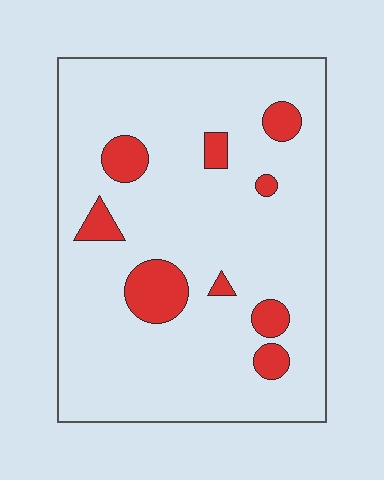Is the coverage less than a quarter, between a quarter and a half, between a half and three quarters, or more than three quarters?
Less than a quarter.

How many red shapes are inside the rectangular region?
9.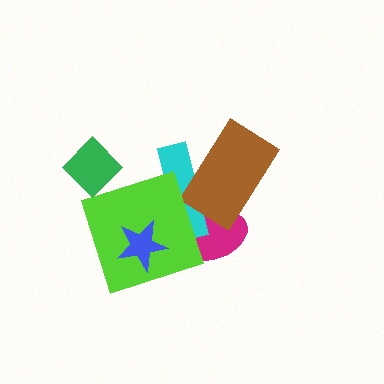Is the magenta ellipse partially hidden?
Yes, it is partially covered by another shape.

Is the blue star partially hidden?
No, no other shape covers it.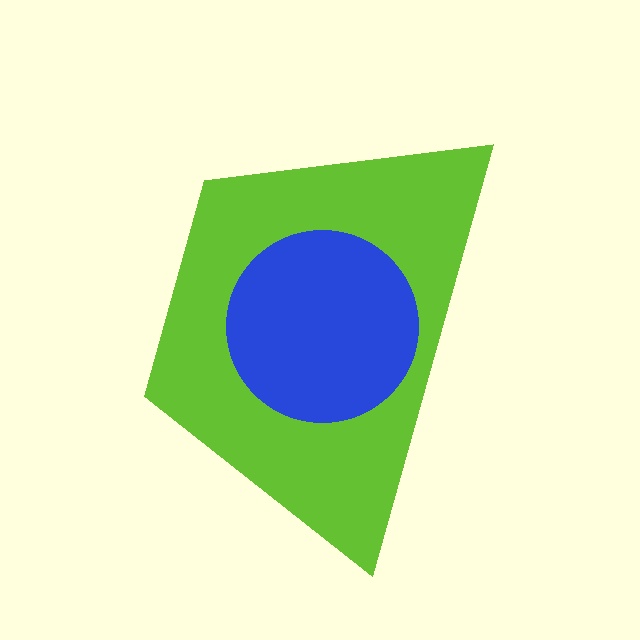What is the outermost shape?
The lime trapezoid.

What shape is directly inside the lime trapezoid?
The blue circle.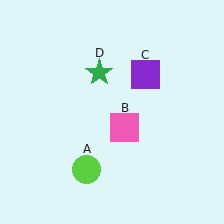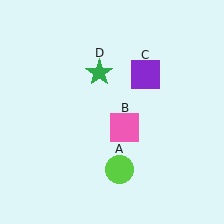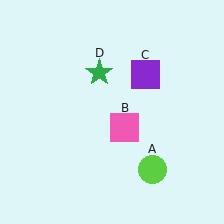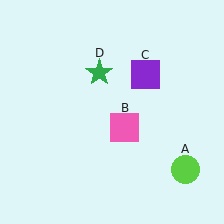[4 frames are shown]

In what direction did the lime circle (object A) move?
The lime circle (object A) moved right.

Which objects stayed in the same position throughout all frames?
Pink square (object B) and purple square (object C) and green star (object D) remained stationary.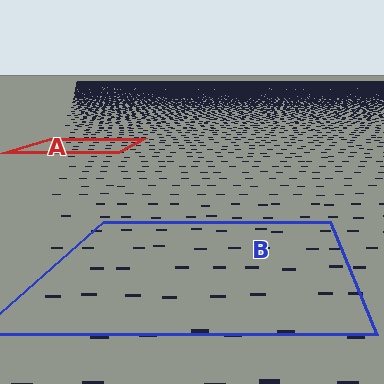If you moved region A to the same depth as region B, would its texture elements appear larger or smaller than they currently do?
They would appear larger. At a closer depth, the same texture elements are projected at a bigger on-screen size.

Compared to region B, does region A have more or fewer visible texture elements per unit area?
Region A has more texture elements per unit area — they are packed more densely because it is farther away.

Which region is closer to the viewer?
Region B is closer. The texture elements there are larger and more spread out.